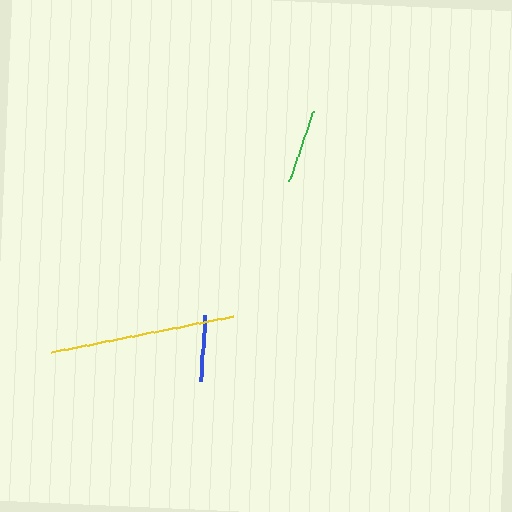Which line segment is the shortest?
The blue line is the shortest at approximately 66 pixels.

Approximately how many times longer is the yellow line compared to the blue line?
The yellow line is approximately 2.8 times the length of the blue line.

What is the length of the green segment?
The green segment is approximately 74 pixels long.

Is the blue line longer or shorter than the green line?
The green line is longer than the blue line.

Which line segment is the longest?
The yellow line is the longest at approximately 185 pixels.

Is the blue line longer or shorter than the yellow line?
The yellow line is longer than the blue line.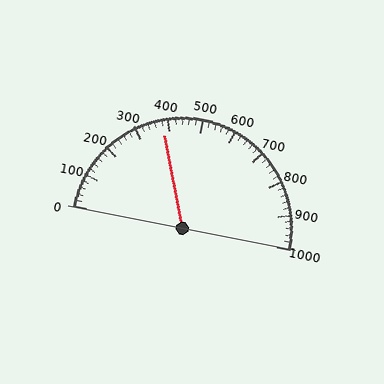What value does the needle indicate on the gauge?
The needle indicates approximately 380.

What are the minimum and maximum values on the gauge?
The gauge ranges from 0 to 1000.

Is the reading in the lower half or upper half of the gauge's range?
The reading is in the lower half of the range (0 to 1000).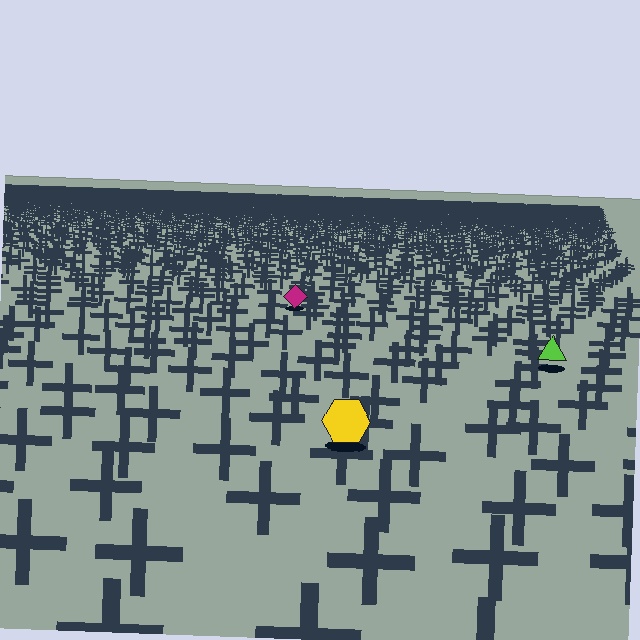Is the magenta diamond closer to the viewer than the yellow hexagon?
No. The yellow hexagon is closer — you can tell from the texture gradient: the ground texture is coarser near it.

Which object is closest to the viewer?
The yellow hexagon is closest. The texture marks near it are larger and more spread out.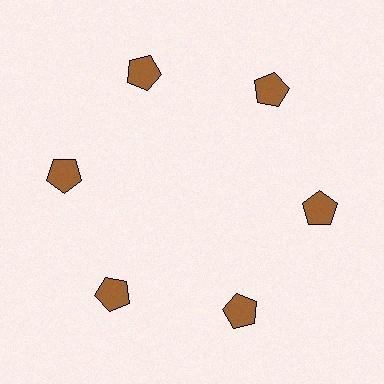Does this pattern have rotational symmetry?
Yes, this pattern has 6-fold rotational symmetry. It looks the same after rotating 60 degrees around the center.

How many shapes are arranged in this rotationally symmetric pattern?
There are 6 shapes, arranged in 6 groups of 1.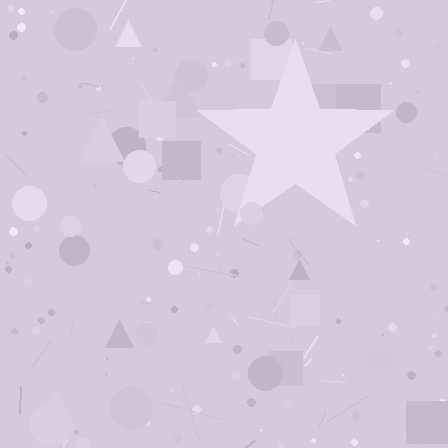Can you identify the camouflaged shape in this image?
The camouflaged shape is a star.